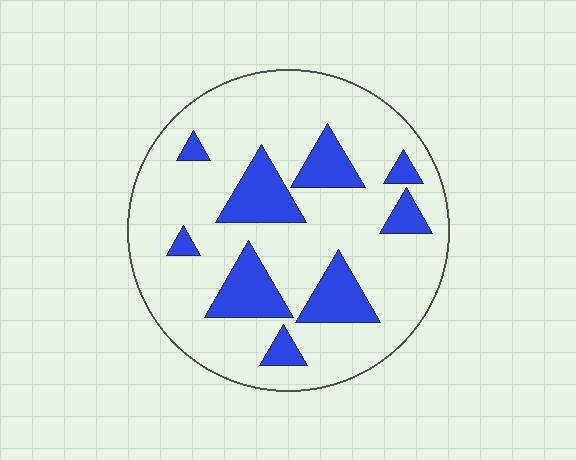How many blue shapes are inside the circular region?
9.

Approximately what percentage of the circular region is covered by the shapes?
Approximately 20%.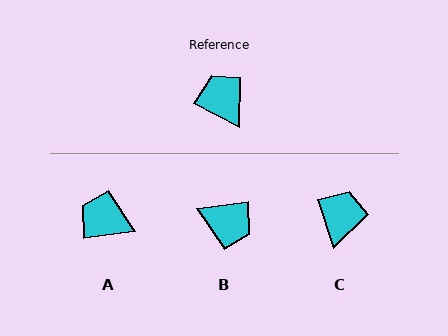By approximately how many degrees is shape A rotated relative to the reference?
Approximately 35 degrees counter-clockwise.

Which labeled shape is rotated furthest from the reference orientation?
B, about 145 degrees away.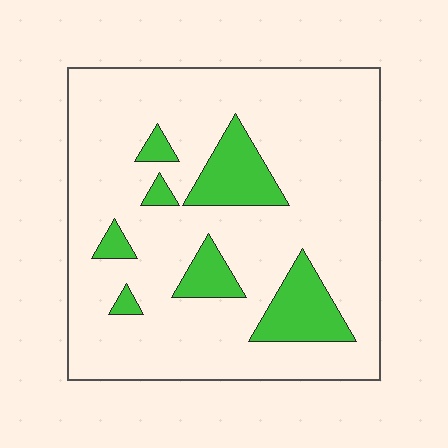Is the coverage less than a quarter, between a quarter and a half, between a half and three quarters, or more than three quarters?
Less than a quarter.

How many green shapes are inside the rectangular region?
7.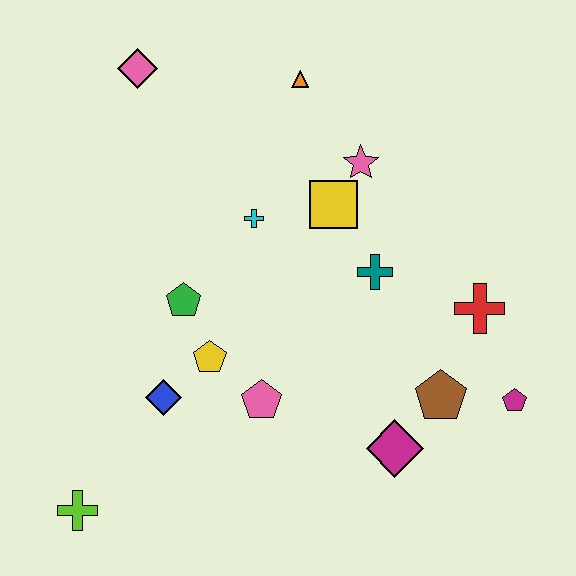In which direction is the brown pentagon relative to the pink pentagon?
The brown pentagon is to the right of the pink pentagon.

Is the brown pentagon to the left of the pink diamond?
No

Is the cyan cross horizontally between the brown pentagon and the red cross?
No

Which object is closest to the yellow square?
The pink star is closest to the yellow square.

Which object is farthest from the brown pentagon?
The pink diamond is farthest from the brown pentagon.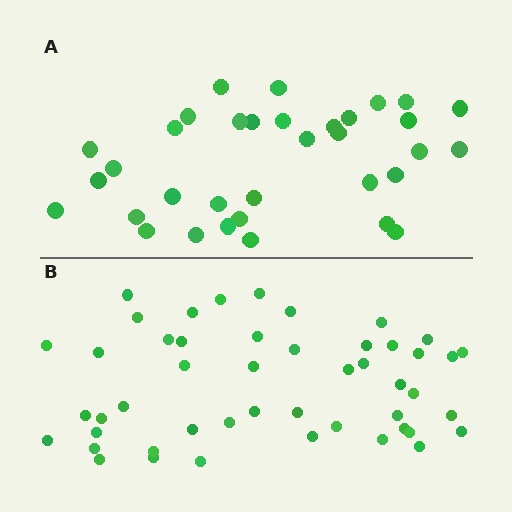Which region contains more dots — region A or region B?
Region B (the bottom region) has more dots.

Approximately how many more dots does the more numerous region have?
Region B has approximately 15 more dots than region A.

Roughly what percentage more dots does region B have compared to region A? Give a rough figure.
About 40% more.